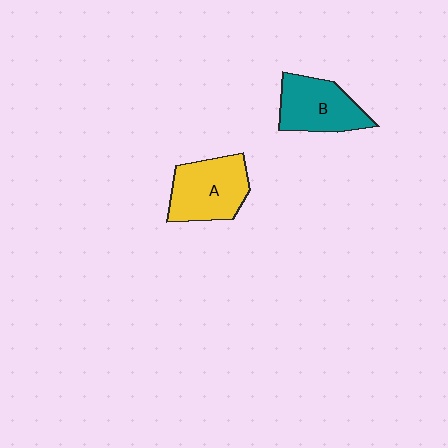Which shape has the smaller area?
Shape B (teal).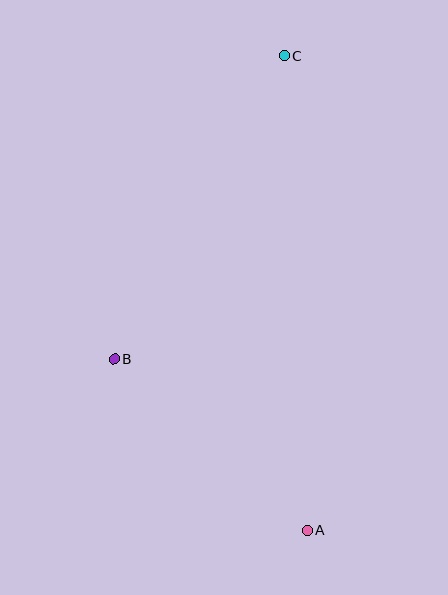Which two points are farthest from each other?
Points A and C are farthest from each other.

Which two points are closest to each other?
Points A and B are closest to each other.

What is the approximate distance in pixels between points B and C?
The distance between B and C is approximately 348 pixels.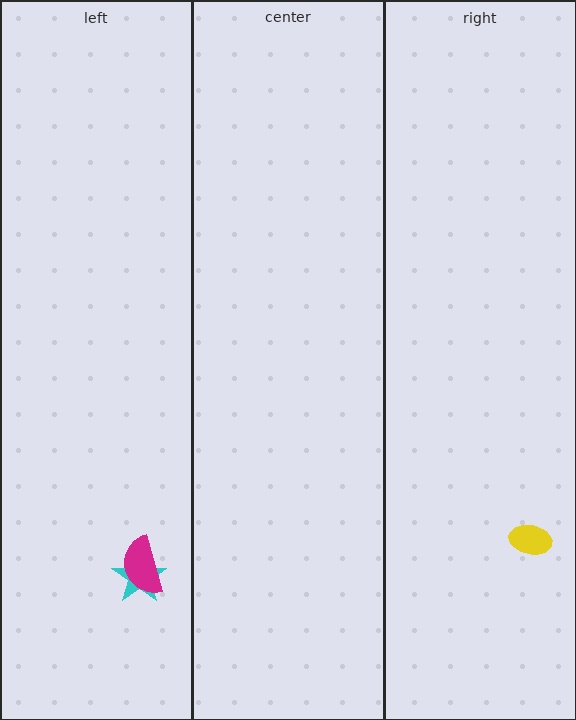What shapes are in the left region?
The cyan star, the magenta semicircle.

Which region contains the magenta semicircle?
The left region.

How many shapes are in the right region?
1.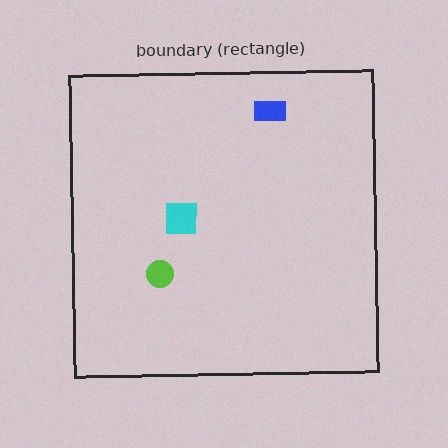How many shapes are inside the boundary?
3 inside, 0 outside.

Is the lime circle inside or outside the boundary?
Inside.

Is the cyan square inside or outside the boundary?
Inside.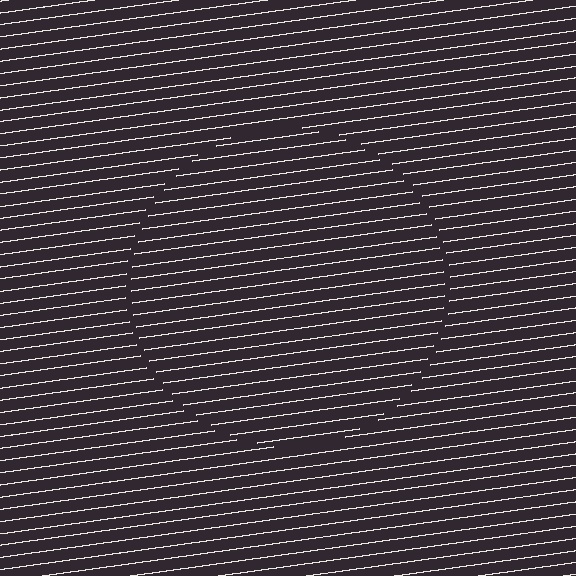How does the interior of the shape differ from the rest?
The interior of the shape contains the same grating, shifted by half a period — the contour is defined by the phase discontinuity where line-ends from the inner and outer gratings abut.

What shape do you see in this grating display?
An illusory circle. The interior of the shape contains the same grating, shifted by half a period — the contour is defined by the phase discontinuity where line-ends from the inner and outer gratings abut.